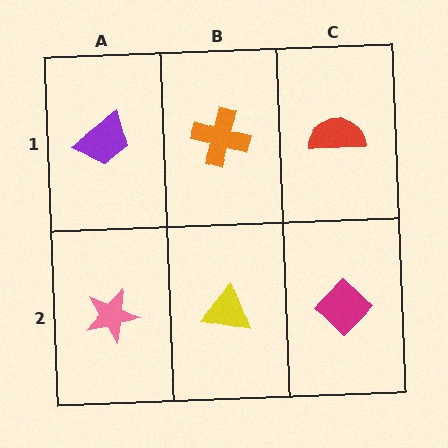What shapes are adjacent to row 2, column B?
An orange cross (row 1, column B), a pink star (row 2, column A), a magenta diamond (row 2, column C).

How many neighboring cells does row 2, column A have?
2.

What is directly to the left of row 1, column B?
A purple trapezoid.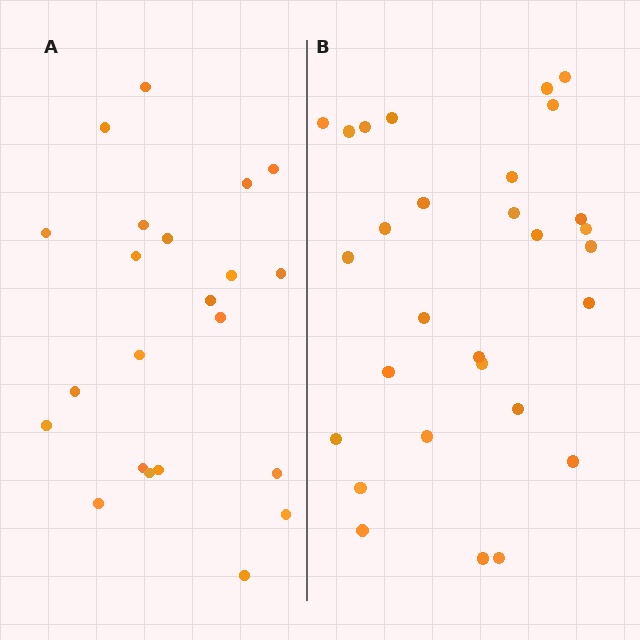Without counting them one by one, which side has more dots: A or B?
Region B (the right region) has more dots.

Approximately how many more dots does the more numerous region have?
Region B has roughly 8 or so more dots than region A.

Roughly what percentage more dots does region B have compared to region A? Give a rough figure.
About 30% more.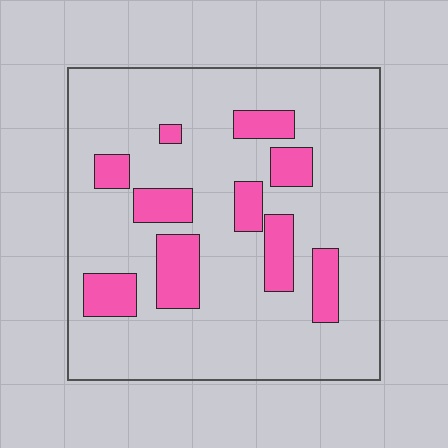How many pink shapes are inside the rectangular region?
10.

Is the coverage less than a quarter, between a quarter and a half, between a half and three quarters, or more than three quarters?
Less than a quarter.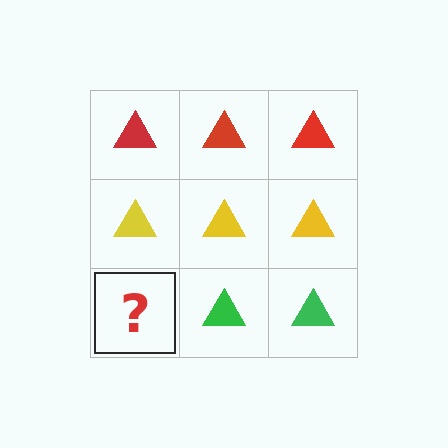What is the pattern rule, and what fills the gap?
The rule is that each row has a consistent color. The gap should be filled with a green triangle.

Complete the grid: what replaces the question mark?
The question mark should be replaced with a green triangle.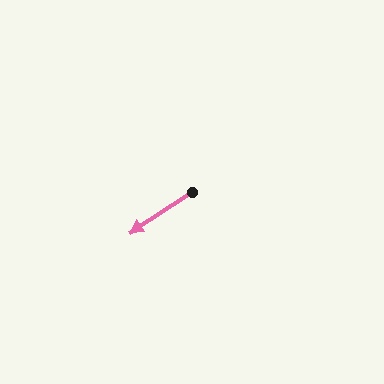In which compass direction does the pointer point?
Southwest.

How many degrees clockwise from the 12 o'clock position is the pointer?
Approximately 237 degrees.